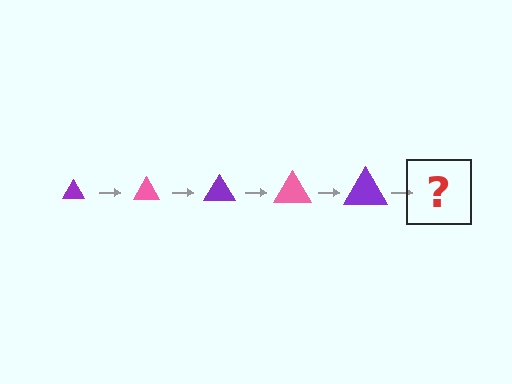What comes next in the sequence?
The next element should be a pink triangle, larger than the previous one.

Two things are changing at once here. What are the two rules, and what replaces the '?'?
The two rules are that the triangle grows larger each step and the color cycles through purple and pink. The '?' should be a pink triangle, larger than the previous one.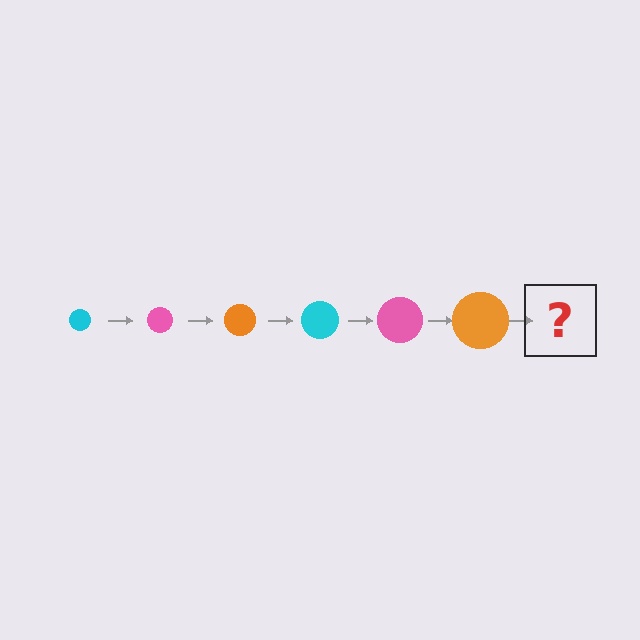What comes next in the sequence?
The next element should be a cyan circle, larger than the previous one.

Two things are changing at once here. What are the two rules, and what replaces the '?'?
The two rules are that the circle grows larger each step and the color cycles through cyan, pink, and orange. The '?' should be a cyan circle, larger than the previous one.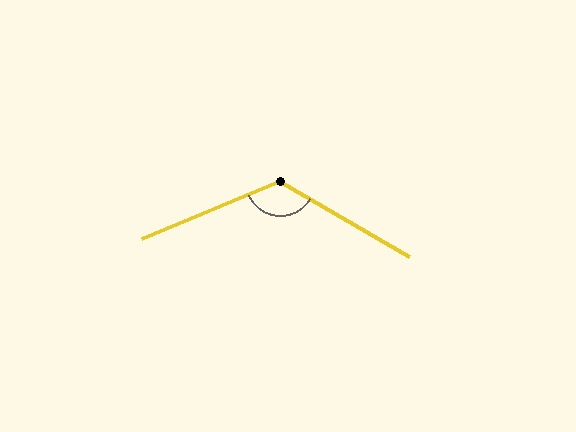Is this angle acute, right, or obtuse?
It is obtuse.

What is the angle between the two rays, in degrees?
Approximately 127 degrees.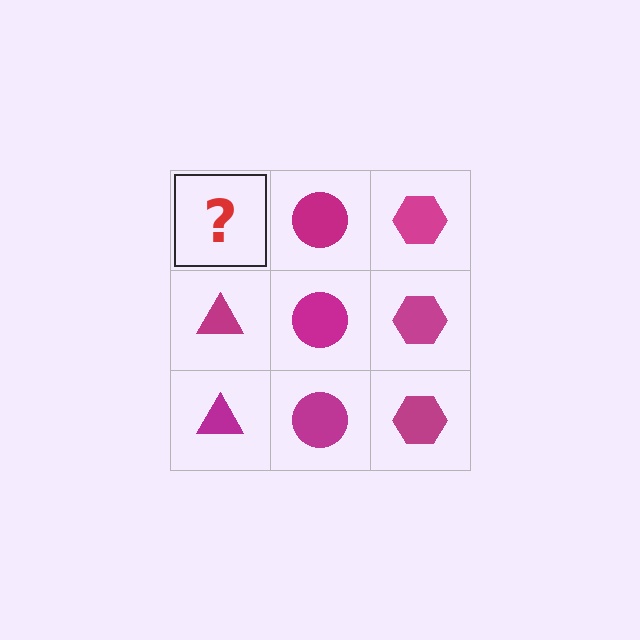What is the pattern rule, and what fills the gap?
The rule is that each column has a consistent shape. The gap should be filled with a magenta triangle.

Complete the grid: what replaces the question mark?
The question mark should be replaced with a magenta triangle.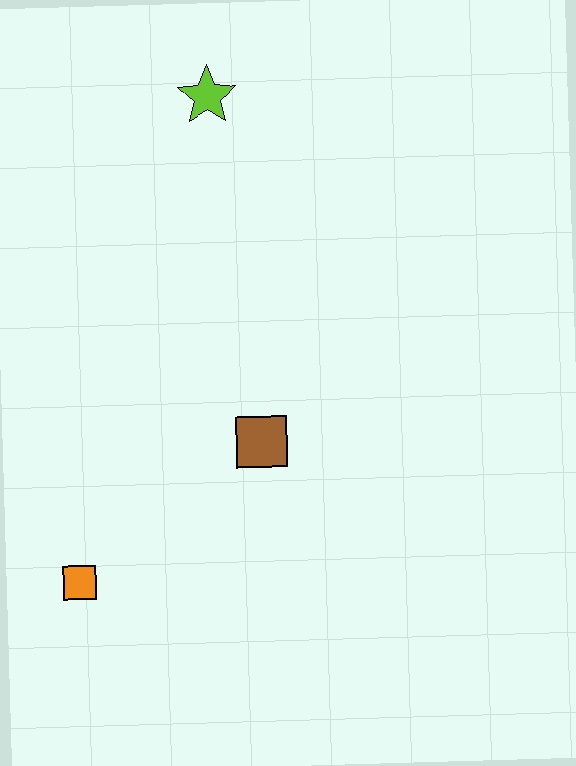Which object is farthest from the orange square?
The lime star is farthest from the orange square.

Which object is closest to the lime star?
The brown square is closest to the lime star.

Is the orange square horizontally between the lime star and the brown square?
No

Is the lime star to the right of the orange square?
Yes